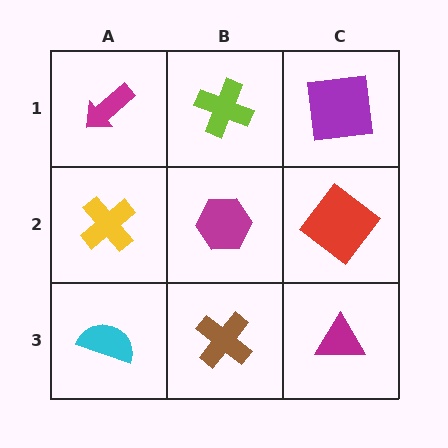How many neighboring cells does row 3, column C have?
2.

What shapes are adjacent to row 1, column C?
A red diamond (row 2, column C), a lime cross (row 1, column B).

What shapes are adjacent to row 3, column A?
A yellow cross (row 2, column A), a brown cross (row 3, column B).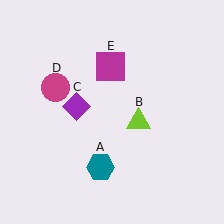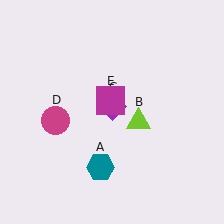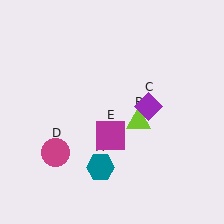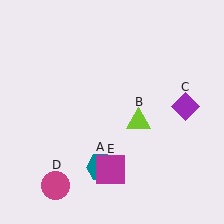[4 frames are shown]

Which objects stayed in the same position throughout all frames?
Teal hexagon (object A) and lime triangle (object B) remained stationary.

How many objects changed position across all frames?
3 objects changed position: purple diamond (object C), magenta circle (object D), magenta square (object E).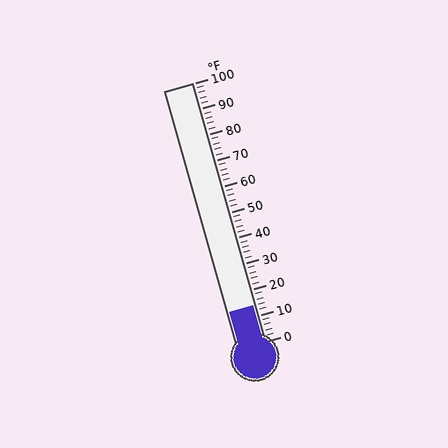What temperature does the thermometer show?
The thermometer shows approximately 14°F.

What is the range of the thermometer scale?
The thermometer scale ranges from 0°F to 100°F.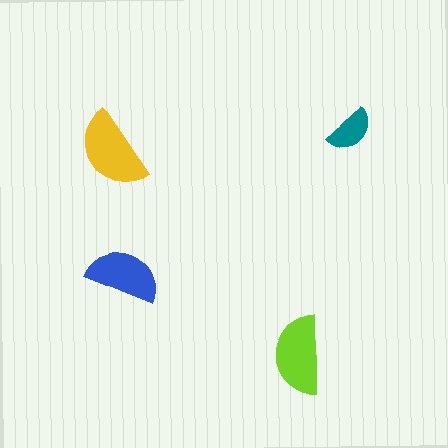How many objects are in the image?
There are 4 objects in the image.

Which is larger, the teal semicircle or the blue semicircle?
The blue one.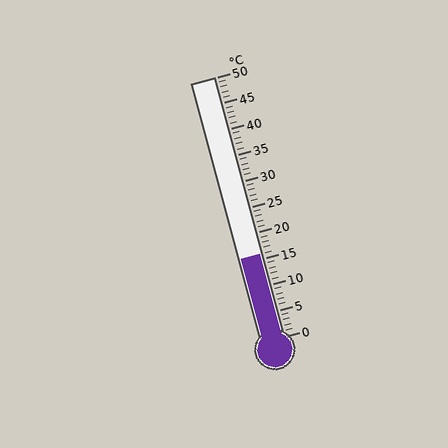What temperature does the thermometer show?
The thermometer shows approximately 16°C.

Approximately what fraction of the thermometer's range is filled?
The thermometer is filled to approximately 30% of its range.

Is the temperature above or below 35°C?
The temperature is below 35°C.